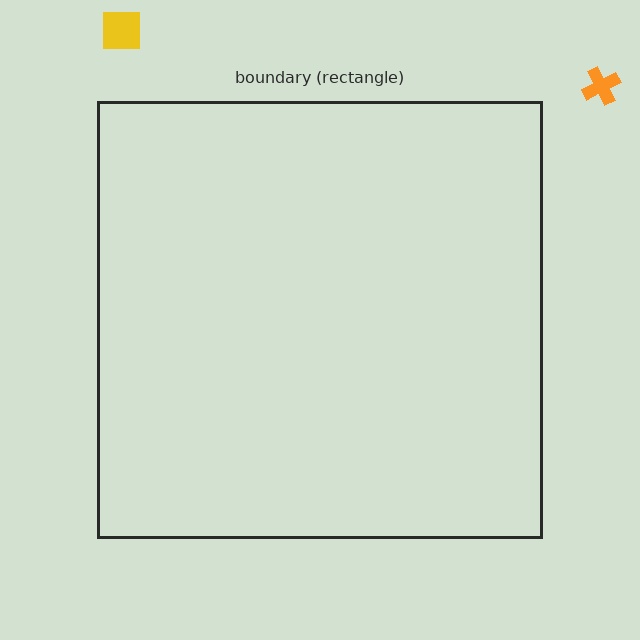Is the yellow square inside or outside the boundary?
Outside.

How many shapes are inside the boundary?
0 inside, 2 outside.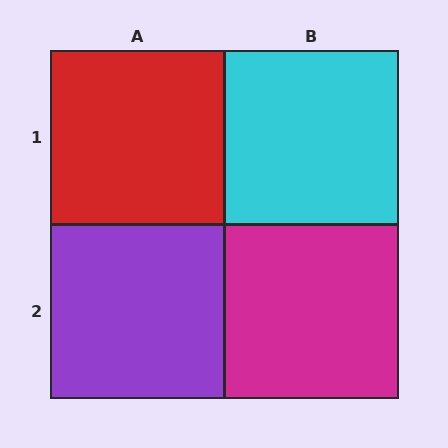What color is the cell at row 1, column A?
Red.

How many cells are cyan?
1 cell is cyan.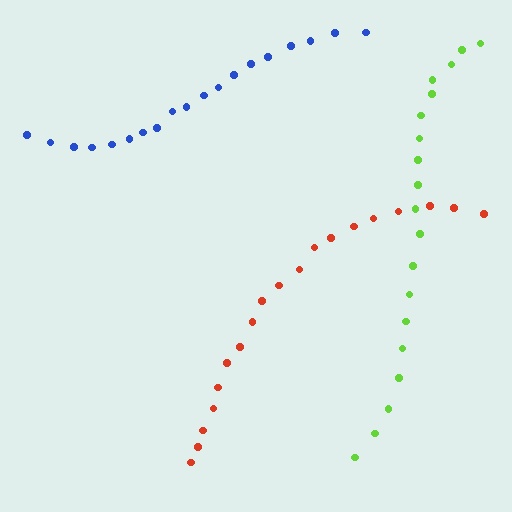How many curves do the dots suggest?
There are 3 distinct paths.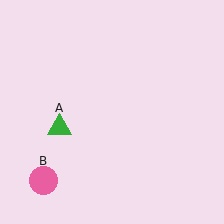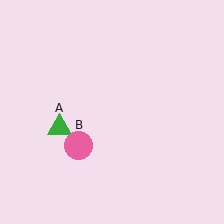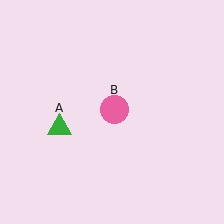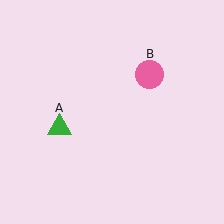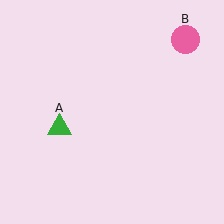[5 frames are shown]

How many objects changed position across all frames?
1 object changed position: pink circle (object B).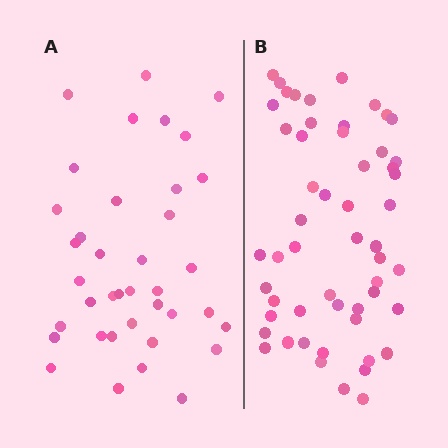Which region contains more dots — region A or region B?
Region B (the right region) has more dots.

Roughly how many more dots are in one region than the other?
Region B has approximately 15 more dots than region A.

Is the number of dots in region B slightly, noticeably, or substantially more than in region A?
Region B has noticeably more, but not dramatically so. The ratio is roughly 1.4 to 1.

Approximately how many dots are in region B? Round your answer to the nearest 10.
About 50 dots. (The exact count is 54, which rounds to 50.)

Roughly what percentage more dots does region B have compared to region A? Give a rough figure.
About 40% more.